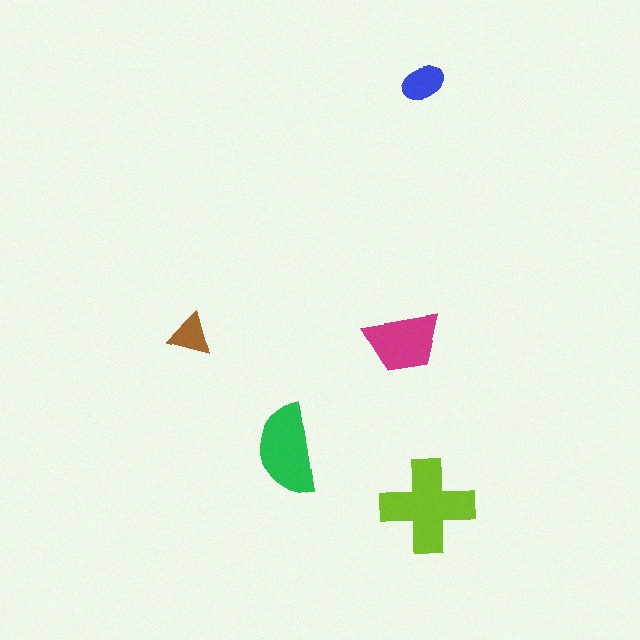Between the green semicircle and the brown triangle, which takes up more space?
The green semicircle.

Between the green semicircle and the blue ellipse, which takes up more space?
The green semicircle.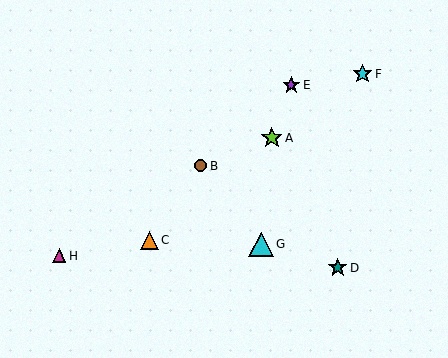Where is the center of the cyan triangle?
The center of the cyan triangle is at (261, 244).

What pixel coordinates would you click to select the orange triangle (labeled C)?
Click at (149, 240) to select the orange triangle C.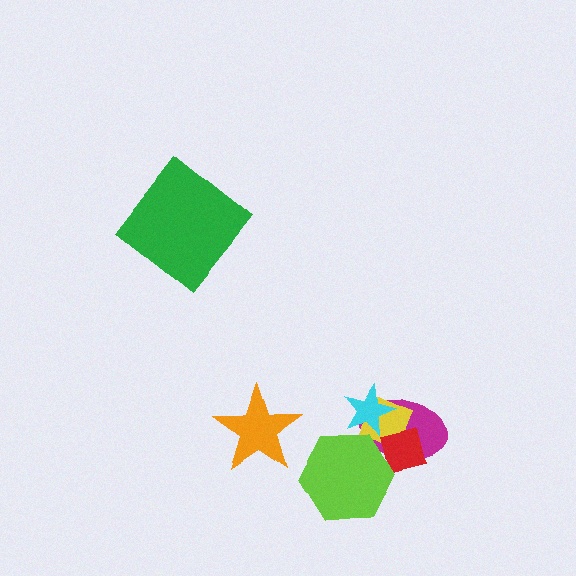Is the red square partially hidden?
Yes, it is partially covered by another shape.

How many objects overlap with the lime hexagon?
3 objects overlap with the lime hexagon.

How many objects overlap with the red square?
3 objects overlap with the red square.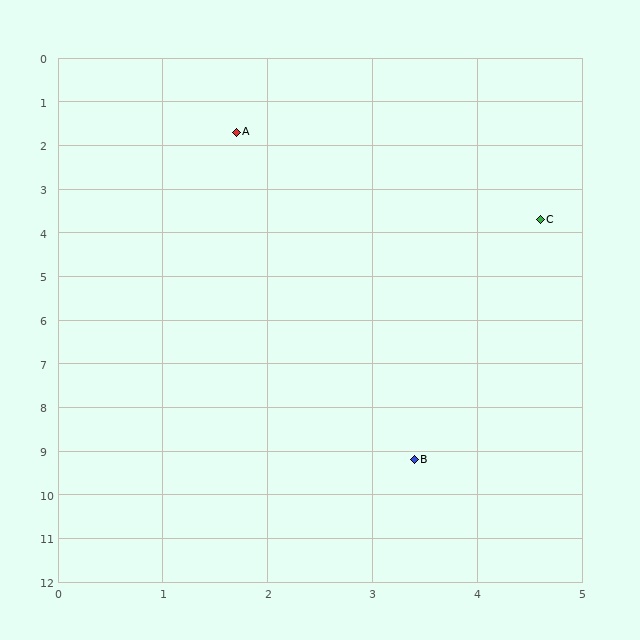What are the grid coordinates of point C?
Point C is at approximately (4.6, 3.7).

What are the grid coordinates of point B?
Point B is at approximately (3.4, 9.2).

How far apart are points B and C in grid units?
Points B and C are about 5.6 grid units apart.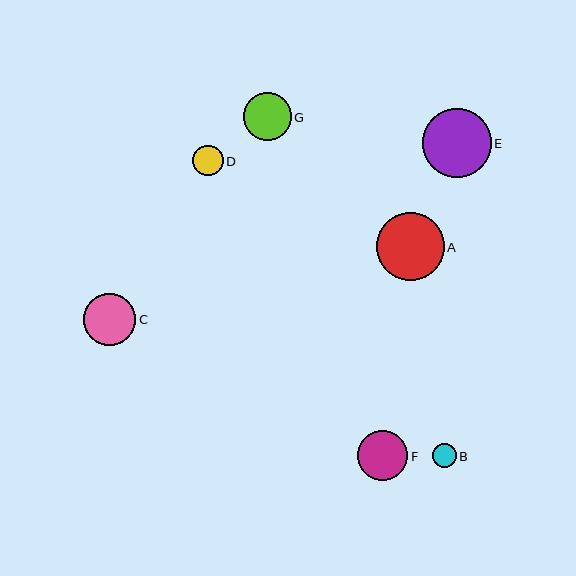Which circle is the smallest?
Circle B is the smallest with a size of approximately 24 pixels.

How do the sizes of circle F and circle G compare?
Circle F and circle G are approximately the same size.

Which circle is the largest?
Circle E is the largest with a size of approximately 69 pixels.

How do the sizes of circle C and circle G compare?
Circle C and circle G are approximately the same size.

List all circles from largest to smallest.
From largest to smallest: E, A, C, F, G, D, B.